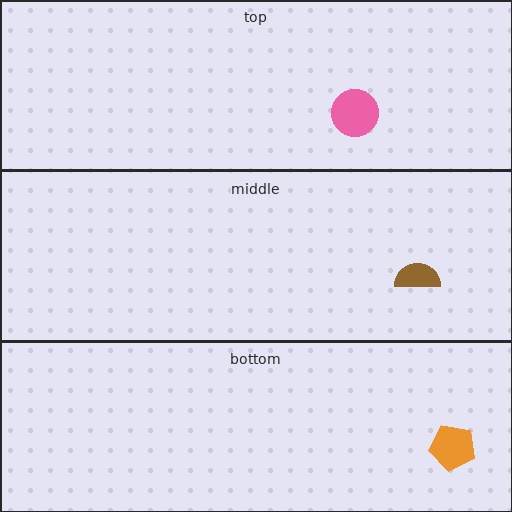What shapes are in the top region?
The pink circle.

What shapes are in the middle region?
The brown semicircle.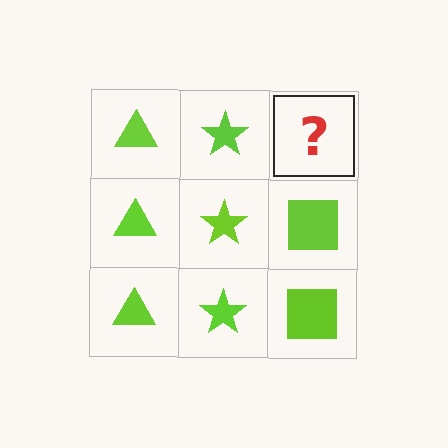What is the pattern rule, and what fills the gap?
The rule is that each column has a consistent shape. The gap should be filled with a lime square.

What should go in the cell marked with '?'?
The missing cell should contain a lime square.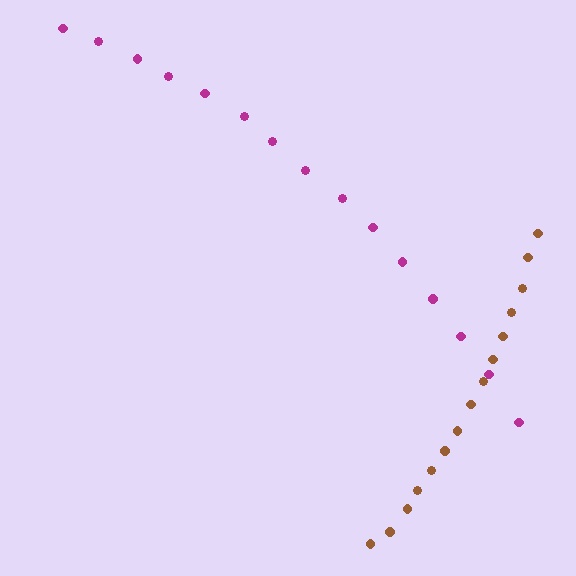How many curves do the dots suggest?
There are 2 distinct paths.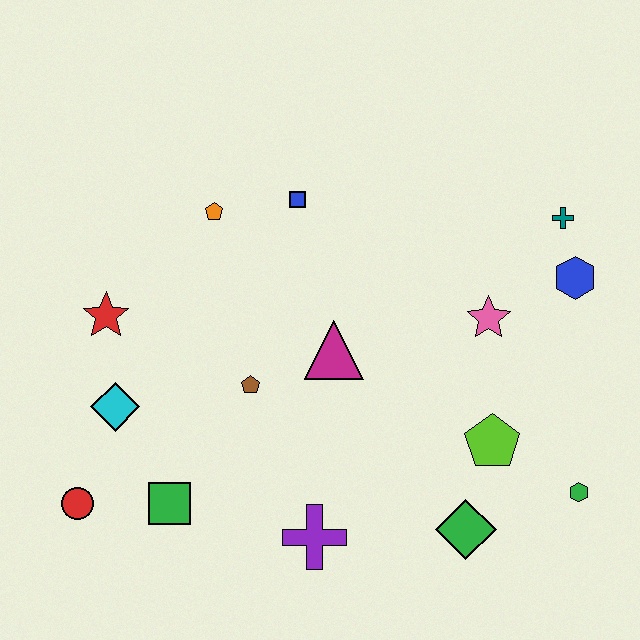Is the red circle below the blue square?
Yes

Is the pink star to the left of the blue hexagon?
Yes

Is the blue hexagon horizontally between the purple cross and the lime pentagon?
No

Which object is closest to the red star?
The cyan diamond is closest to the red star.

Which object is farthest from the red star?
The green hexagon is farthest from the red star.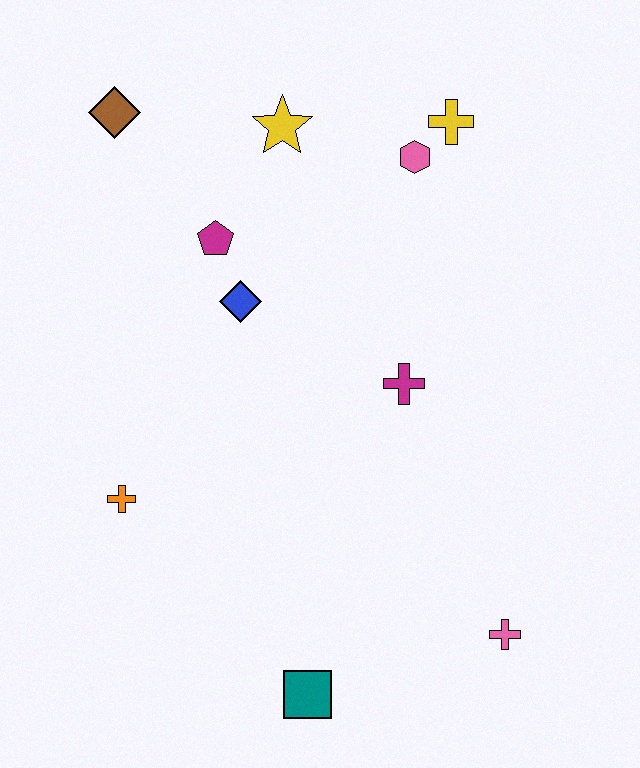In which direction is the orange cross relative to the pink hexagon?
The orange cross is below the pink hexagon.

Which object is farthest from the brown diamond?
The pink cross is farthest from the brown diamond.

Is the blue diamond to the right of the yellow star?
No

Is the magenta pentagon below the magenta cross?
No